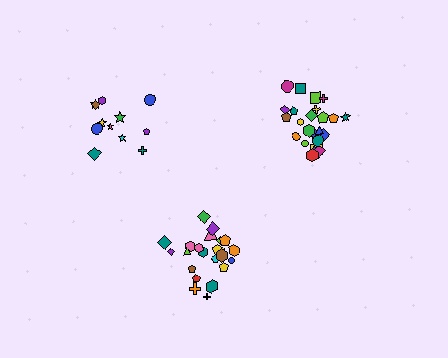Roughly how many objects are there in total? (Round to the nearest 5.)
Roughly 60 objects in total.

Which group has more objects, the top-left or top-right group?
The top-right group.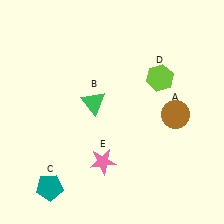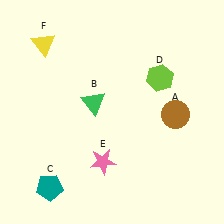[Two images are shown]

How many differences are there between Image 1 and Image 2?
There is 1 difference between the two images.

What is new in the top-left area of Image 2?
A yellow triangle (F) was added in the top-left area of Image 2.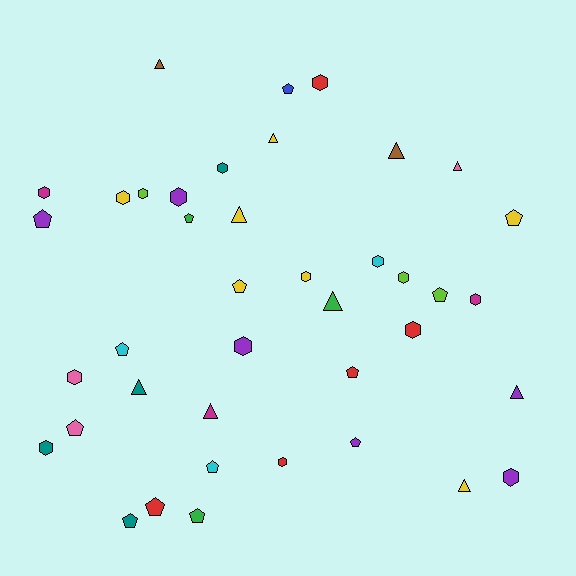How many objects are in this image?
There are 40 objects.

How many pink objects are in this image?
There are 3 pink objects.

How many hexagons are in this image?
There are 16 hexagons.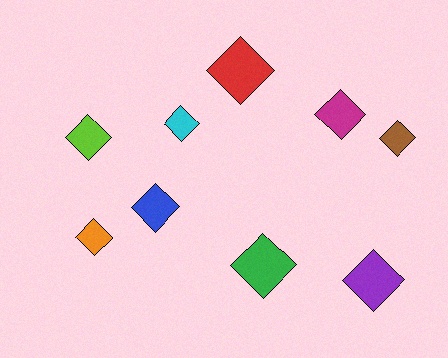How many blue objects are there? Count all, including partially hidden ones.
There is 1 blue object.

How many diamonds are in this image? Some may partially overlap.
There are 9 diamonds.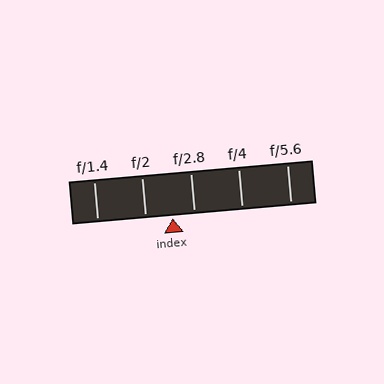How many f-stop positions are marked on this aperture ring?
There are 5 f-stop positions marked.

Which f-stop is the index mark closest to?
The index mark is closest to f/2.8.